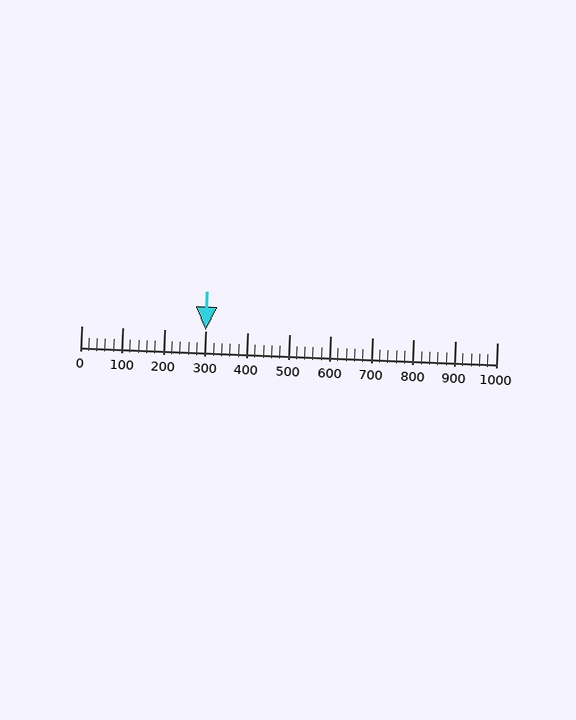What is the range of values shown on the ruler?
The ruler shows values from 0 to 1000.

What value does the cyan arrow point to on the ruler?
The cyan arrow points to approximately 300.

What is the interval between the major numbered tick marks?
The major tick marks are spaced 100 units apart.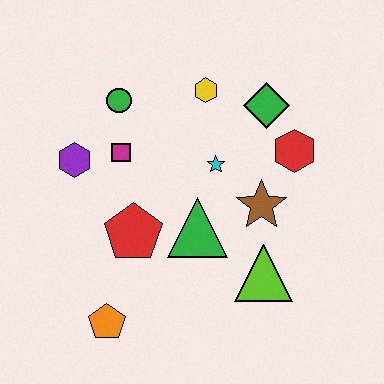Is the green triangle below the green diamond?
Yes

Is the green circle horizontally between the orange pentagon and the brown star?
Yes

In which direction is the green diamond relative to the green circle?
The green diamond is to the right of the green circle.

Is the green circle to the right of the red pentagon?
No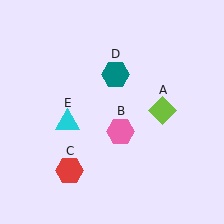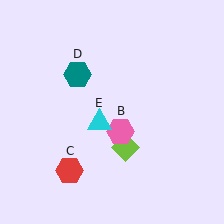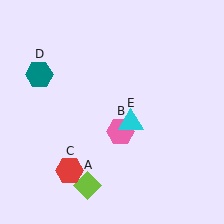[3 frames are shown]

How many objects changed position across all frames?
3 objects changed position: lime diamond (object A), teal hexagon (object D), cyan triangle (object E).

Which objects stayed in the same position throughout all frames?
Pink hexagon (object B) and red hexagon (object C) remained stationary.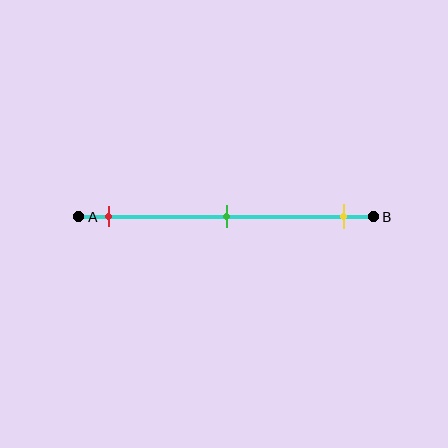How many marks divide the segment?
There are 3 marks dividing the segment.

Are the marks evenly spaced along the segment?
Yes, the marks are approximately evenly spaced.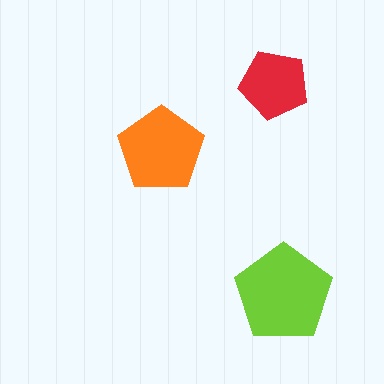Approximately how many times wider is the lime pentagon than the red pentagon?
About 1.5 times wider.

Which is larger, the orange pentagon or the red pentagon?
The orange one.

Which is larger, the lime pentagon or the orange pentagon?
The lime one.